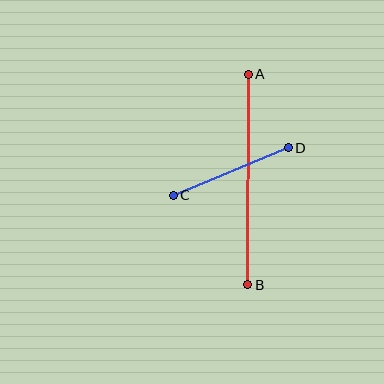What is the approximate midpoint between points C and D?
The midpoint is at approximately (231, 171) pixels.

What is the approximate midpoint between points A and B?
The midpoint is at approximately (248, 179) pixels.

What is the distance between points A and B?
The distance is approximately 211 pixels.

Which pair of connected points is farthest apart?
Points A and B are farthest apart.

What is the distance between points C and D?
The distance is approximately 125 pixels.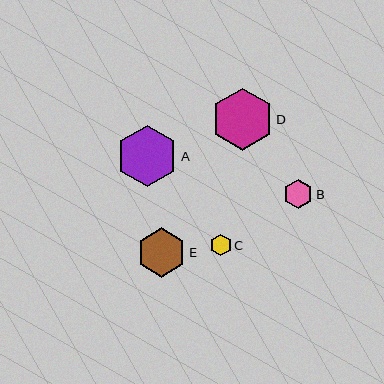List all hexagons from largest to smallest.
From largest to smallest: D, A, E, B, C.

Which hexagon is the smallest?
Hexagon C is the smallest with a size of approximately 22 pixels.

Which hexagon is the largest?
Hexagon D is the largest with a size of approximately 62 pixels.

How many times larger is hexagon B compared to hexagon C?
Hexagon B is approximately 1.3 times the size of hexagon C.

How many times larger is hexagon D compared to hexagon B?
Hexagon D is approximately 2.1 times the size of hexagon B.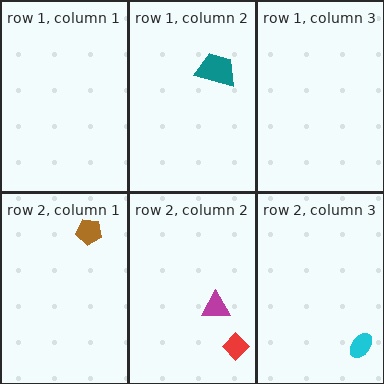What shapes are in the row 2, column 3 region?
The cyan ellipse.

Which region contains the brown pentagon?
The row 2, column 1 region.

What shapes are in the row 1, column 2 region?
The teal trapezoid.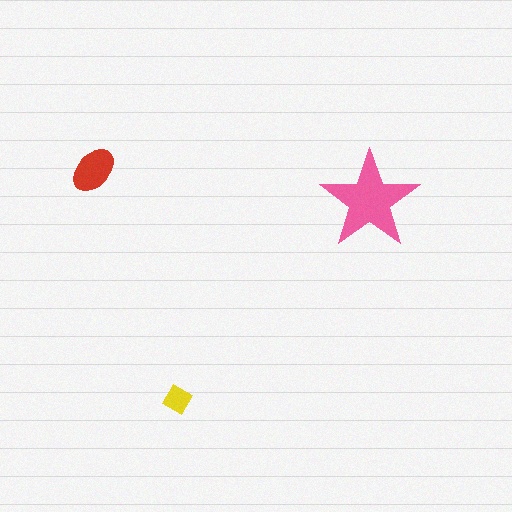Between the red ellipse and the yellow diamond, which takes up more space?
The red ellipse.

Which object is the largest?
The pink star.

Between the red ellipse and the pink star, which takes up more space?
The pink star.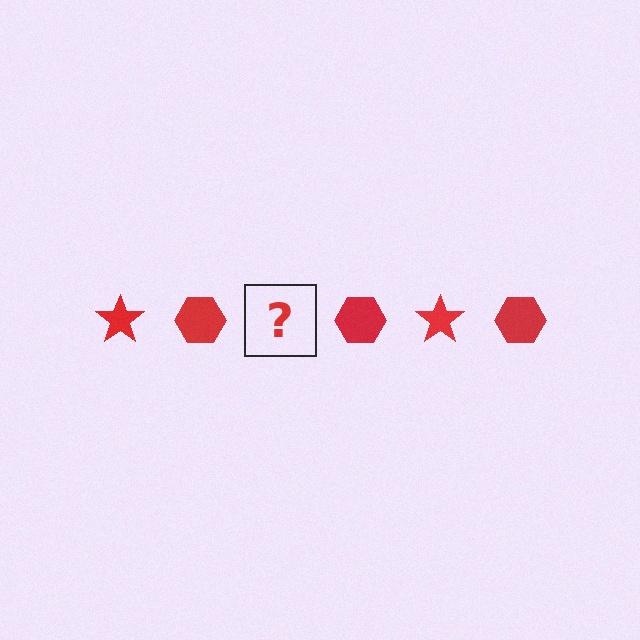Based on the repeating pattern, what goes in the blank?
The blank should be a red star.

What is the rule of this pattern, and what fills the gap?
The rule is that the pattern cycles through star, hexagon shapes in red. The gap should be filled with a red star.